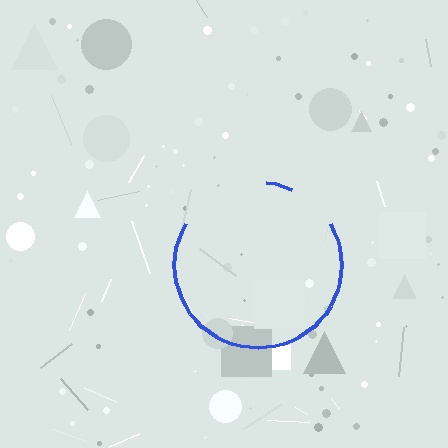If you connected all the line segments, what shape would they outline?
They would outline a circle.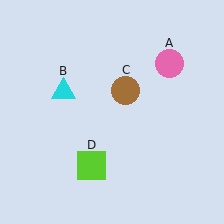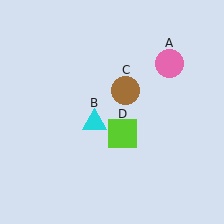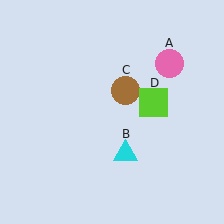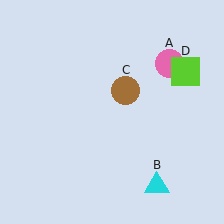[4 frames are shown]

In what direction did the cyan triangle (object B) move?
The cyan triangle (object B) moved down and to the right.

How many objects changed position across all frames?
2 objects changed position: cyan triangle (object B), lime square (object D).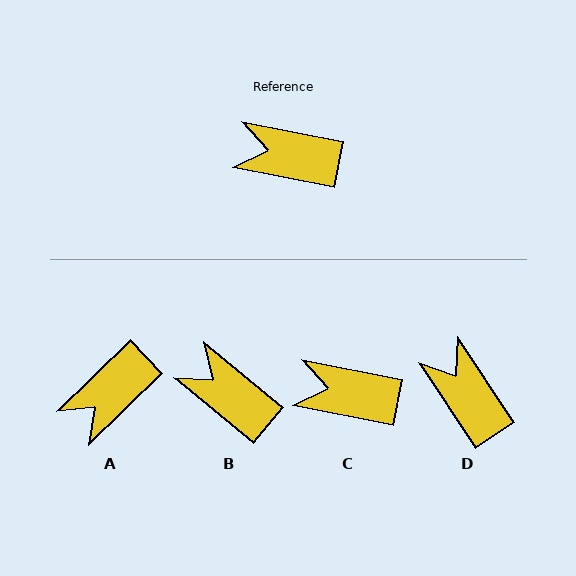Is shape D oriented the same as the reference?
No, it is off by about 45 degrees.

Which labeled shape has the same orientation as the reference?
C.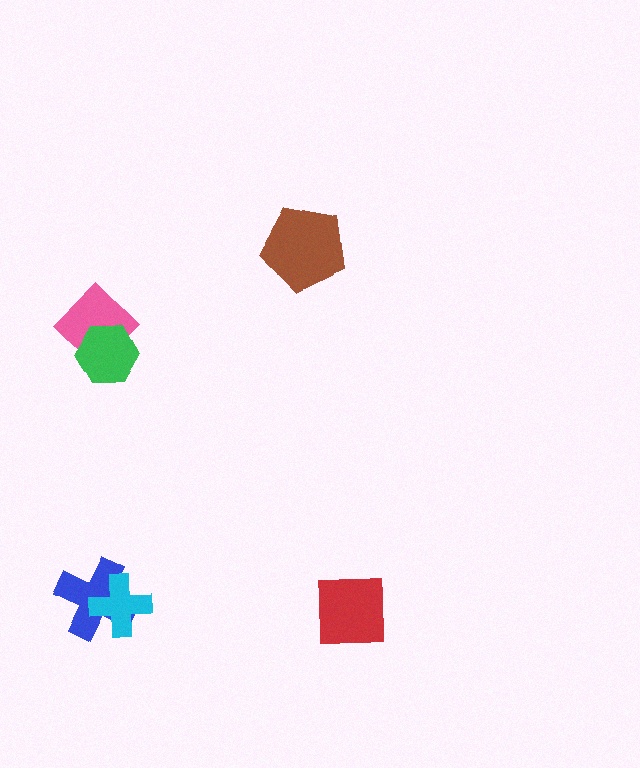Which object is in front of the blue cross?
The cyan cross is in front of the blue cross.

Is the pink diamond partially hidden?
Yes, it is partially covered by another shape.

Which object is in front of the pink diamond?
The green hexagon is in front of the pink diamond.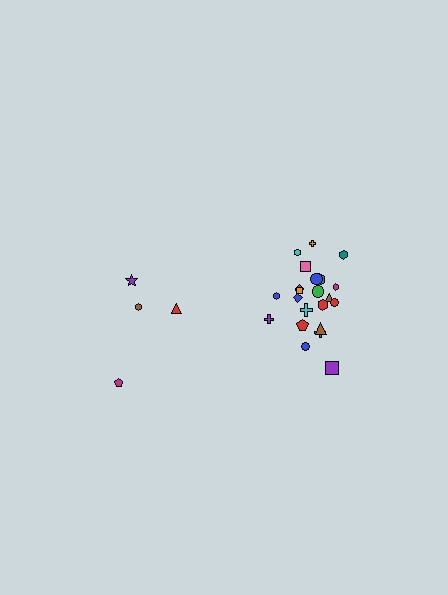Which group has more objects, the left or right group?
The right group.